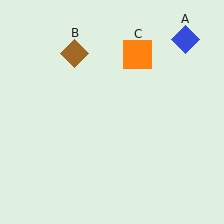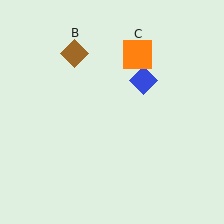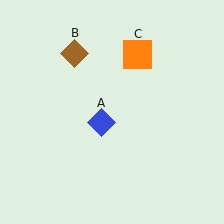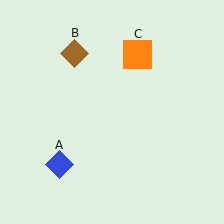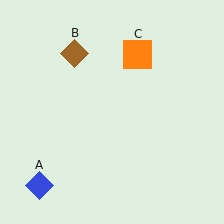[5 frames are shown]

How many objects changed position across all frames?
1 object changed position: blue diamond (object A).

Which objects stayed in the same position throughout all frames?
Brown diamond (object B) and orange square (object C) remained stationary.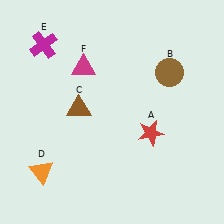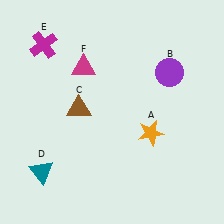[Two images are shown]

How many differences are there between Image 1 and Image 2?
There are 3 differences between the two images.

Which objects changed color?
A changed from red to orange. B changed from brown to purple. D changed from orange to teal.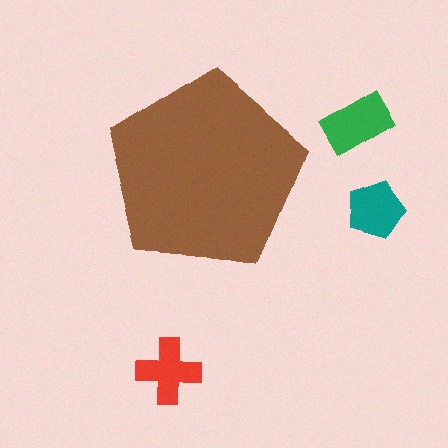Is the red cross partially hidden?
No, the red cross is fully visible.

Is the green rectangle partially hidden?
No, the green rectangle is fully visible.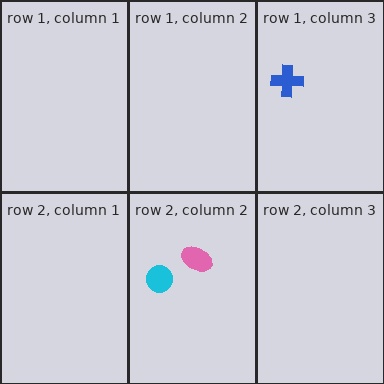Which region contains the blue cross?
The row 1, column 3 region.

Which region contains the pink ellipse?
The row 2, column 2 region.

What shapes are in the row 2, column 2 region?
The cyan circle, the pink ellipse.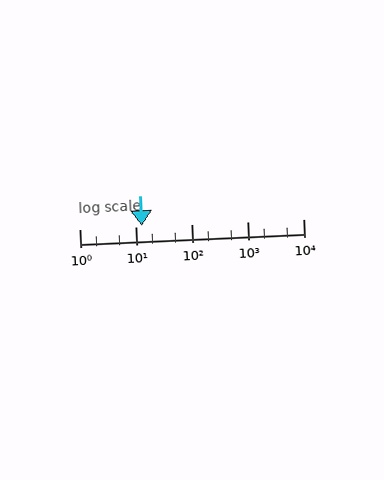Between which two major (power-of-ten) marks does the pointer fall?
The pointer is between 10 and 100.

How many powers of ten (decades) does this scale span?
The scale spans 4 decades, from 1 to 10000.